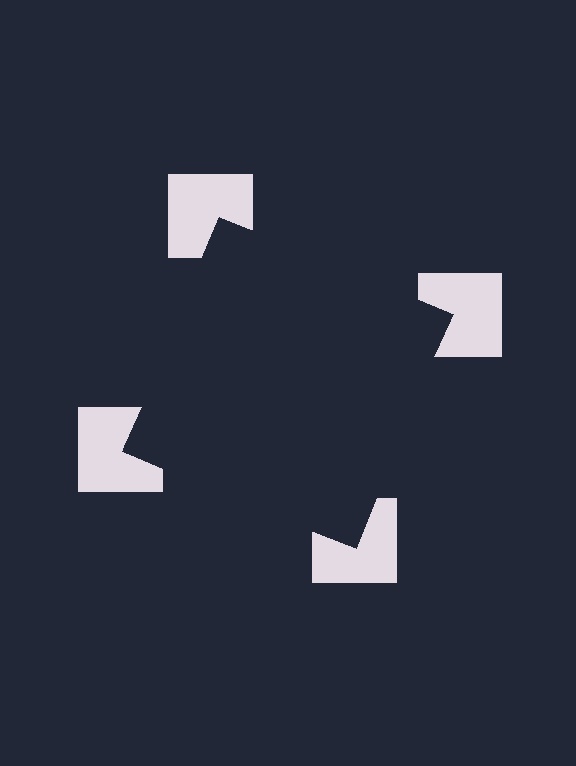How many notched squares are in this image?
There are 4 — one at each vertex of the illusory square.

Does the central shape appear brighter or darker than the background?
It typically appears slightly darker than the background, even though no actual brightness change is drawn.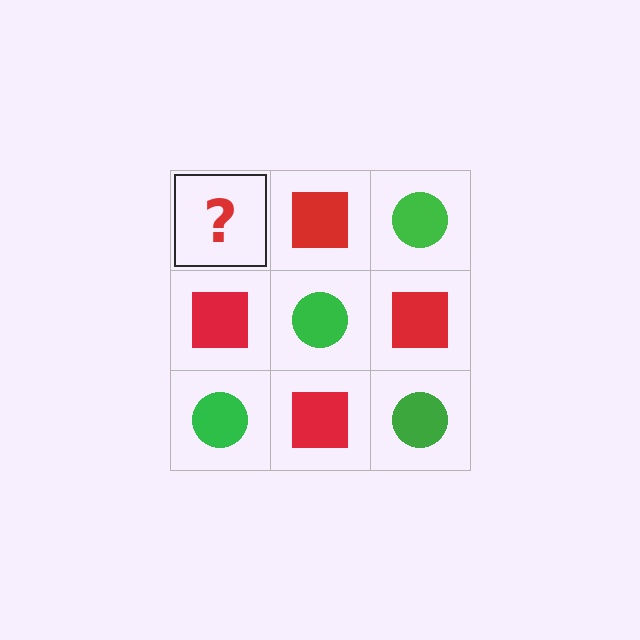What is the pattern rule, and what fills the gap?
The rule is that it alternates green circle and red square in a checkerboard pattern. The gap should be filled with a green circle.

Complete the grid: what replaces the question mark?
The question mark should be replaced with a green circle.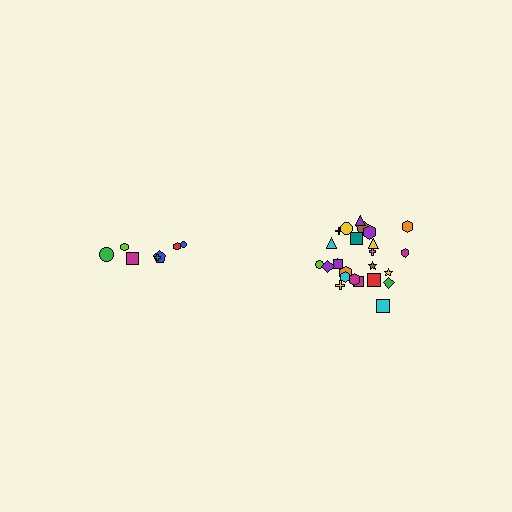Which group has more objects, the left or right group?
The right group.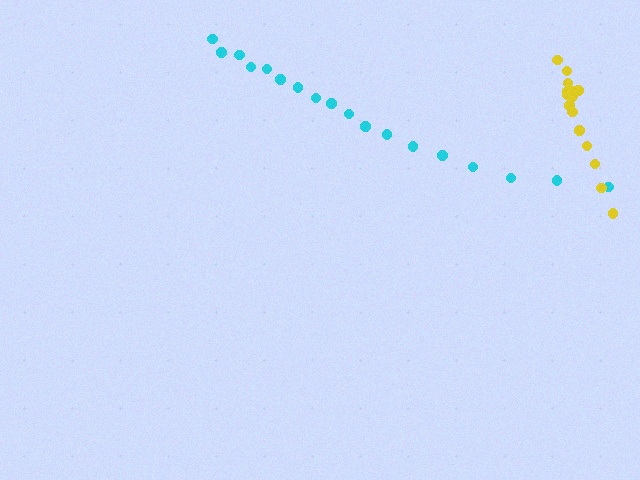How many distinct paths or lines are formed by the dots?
There are 2 distinct paths.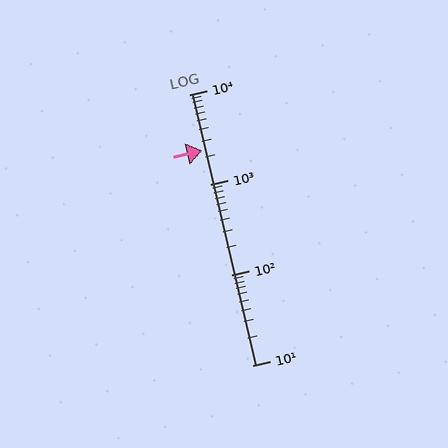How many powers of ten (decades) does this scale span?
The scale spans 3 decades, from 10 to 10000.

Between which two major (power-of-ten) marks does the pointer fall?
The pointer is between 1000 and 10000.